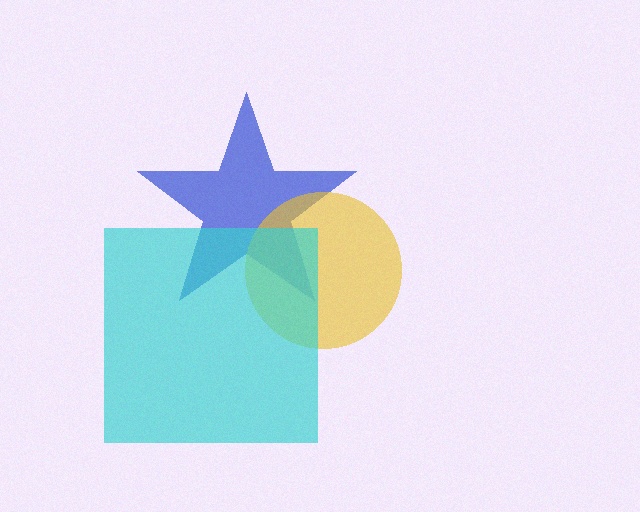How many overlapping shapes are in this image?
There are 3 overlapping shapes in the image.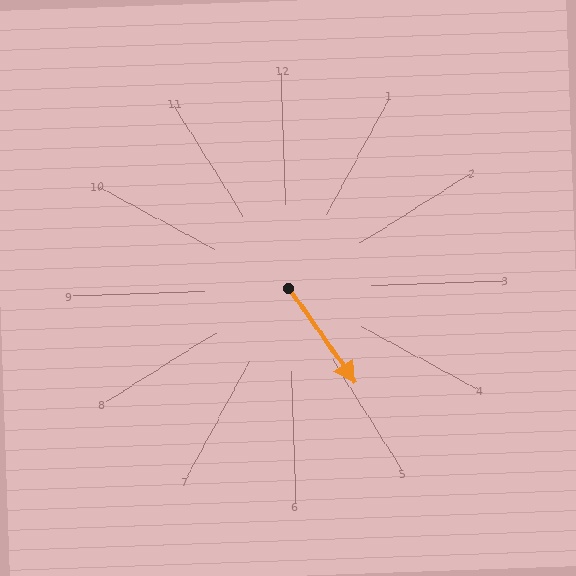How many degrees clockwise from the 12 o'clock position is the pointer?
Approximately 147 degrees.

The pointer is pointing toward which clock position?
Roughly 5 o'clock.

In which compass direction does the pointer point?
Southeast.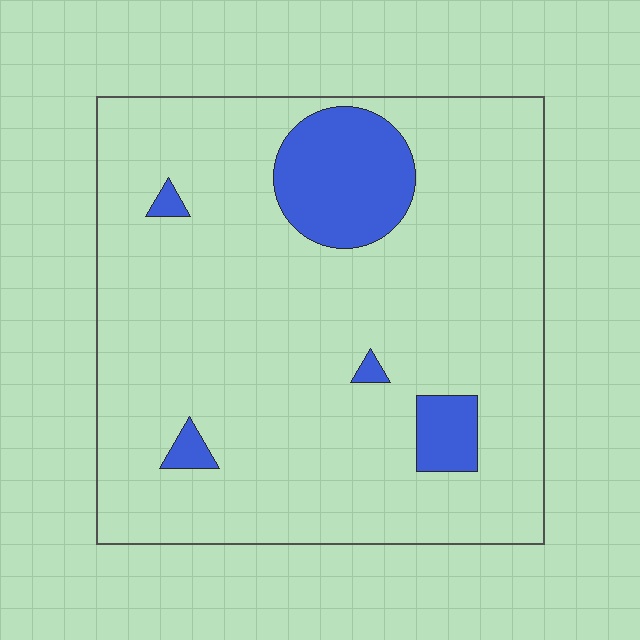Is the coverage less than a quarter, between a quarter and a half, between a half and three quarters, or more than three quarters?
Less than a quarter.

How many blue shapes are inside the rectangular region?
5.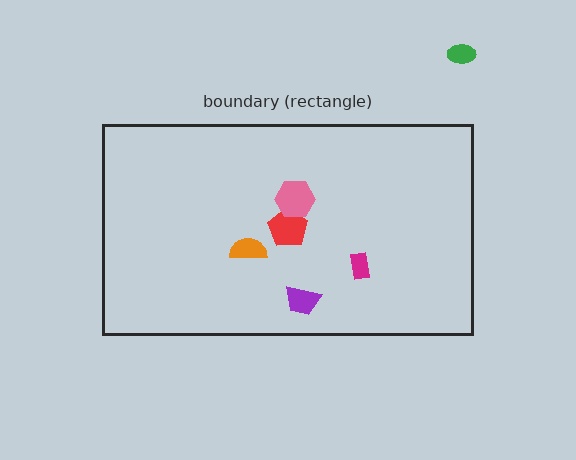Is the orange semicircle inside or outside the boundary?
Inside.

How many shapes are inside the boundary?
5 inside, 1 outside.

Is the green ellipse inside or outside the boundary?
Outside.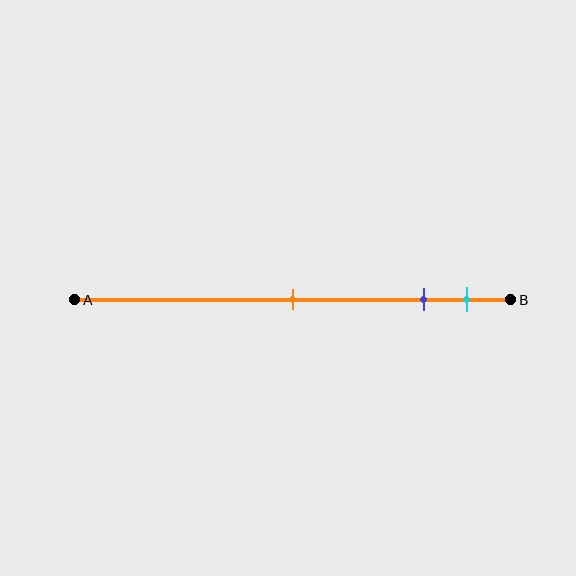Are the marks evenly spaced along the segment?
No, the marks are not evenly spaced.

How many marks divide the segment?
There are 3 marks dividing the segment.